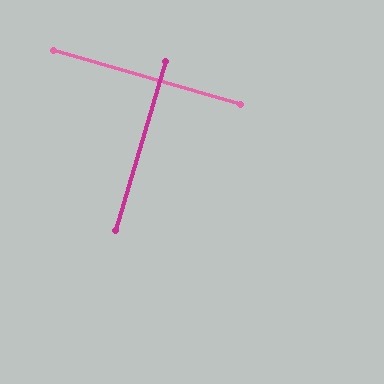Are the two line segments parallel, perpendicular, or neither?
Perpendicular — they meet at approximately 89°.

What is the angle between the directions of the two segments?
Approximately 89 degrees.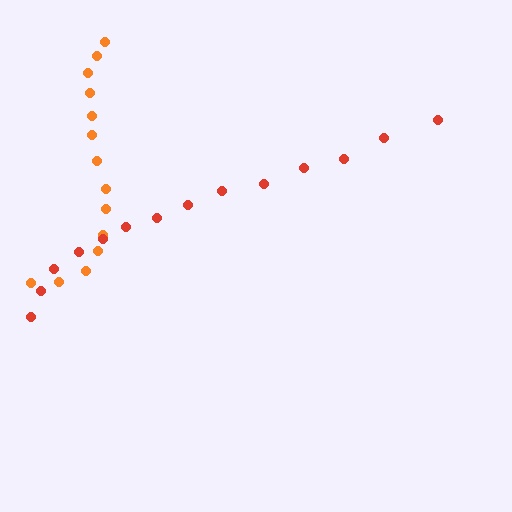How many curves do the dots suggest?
There are 2 distinct paths.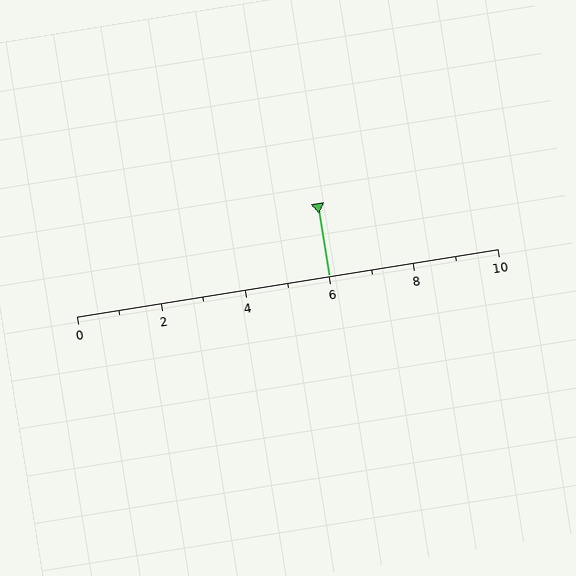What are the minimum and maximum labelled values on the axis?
The axis runs from 0 to 10.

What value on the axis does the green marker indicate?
The marker indicates approximately 6.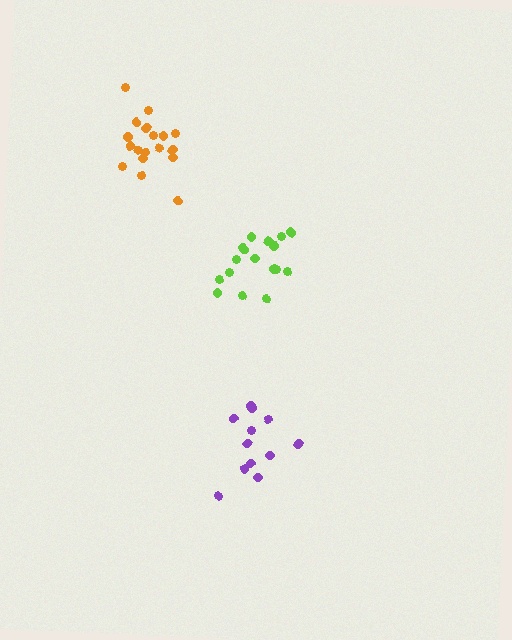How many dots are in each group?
Group 1: 17 dots, Group 2: 12 dots, Group 3: 18 dots (47 total).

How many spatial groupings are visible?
There are 3 spatial groupings.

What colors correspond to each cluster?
The clusters are colored: lime, purple, orange.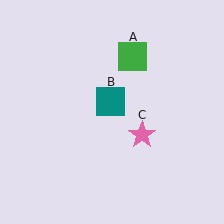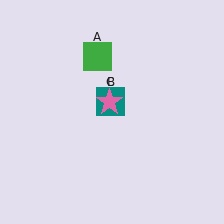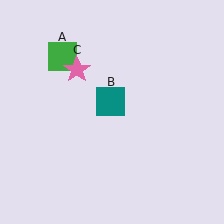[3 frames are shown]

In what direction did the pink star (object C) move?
The pink star (object C) moved up and to the left.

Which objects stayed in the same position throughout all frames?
Teal square (object B) remained stationary.